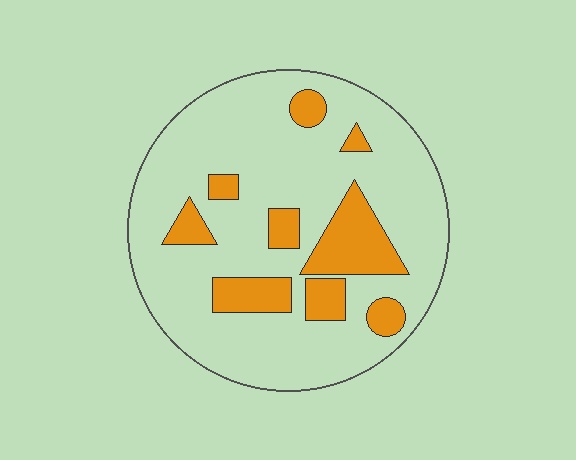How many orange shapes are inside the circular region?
9.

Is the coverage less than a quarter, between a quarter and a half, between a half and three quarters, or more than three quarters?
Less than a quarter.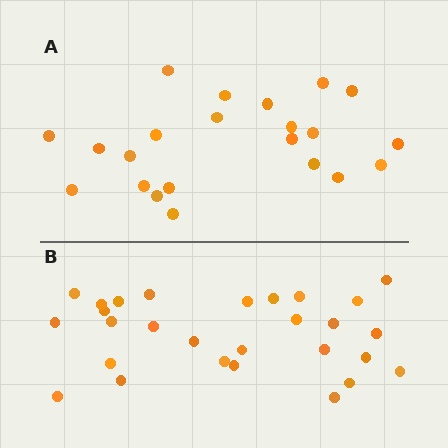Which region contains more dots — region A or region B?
Region B (the bottom region) has more dots.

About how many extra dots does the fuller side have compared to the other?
Region B has about 6 more dots than region A.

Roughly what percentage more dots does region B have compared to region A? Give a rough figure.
About 25% more.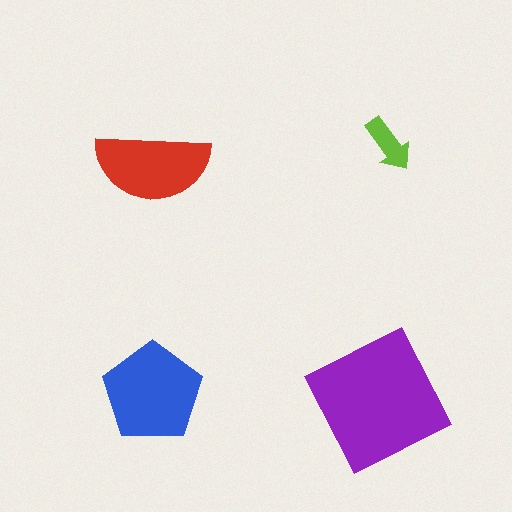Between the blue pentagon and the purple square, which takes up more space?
The purple square.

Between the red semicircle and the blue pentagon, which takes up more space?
The blue pentagon.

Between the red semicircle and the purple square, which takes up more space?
The purple square.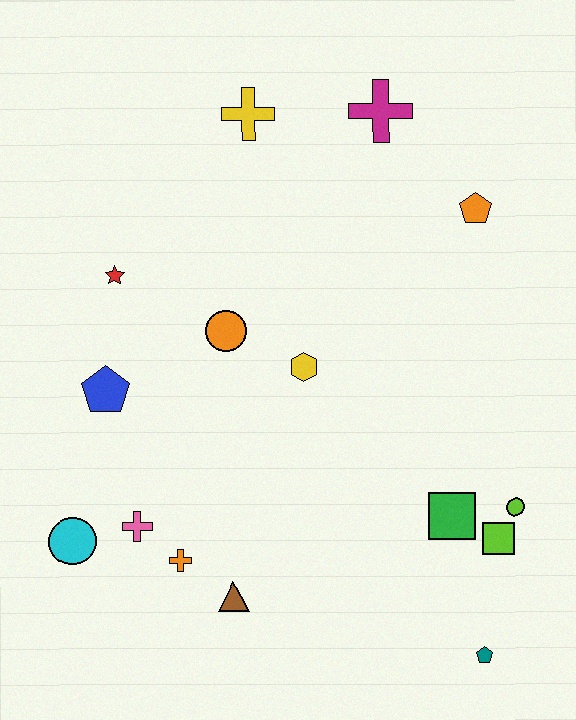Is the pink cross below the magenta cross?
Yes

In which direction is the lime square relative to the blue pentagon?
The lime square is to the right of the blue pentagon.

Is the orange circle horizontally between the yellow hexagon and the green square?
No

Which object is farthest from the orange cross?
The magenta cross is farthest from the orange cross.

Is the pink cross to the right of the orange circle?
No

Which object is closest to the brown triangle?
The orange cross is closest to the brown triangle.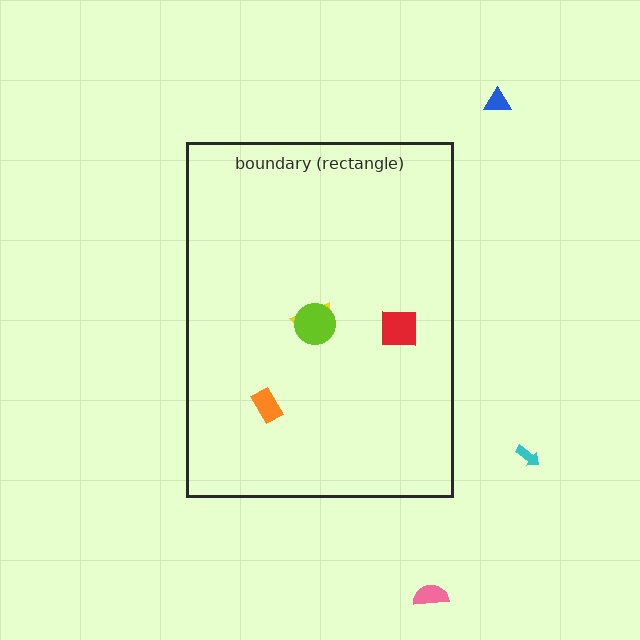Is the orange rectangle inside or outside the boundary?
Inside.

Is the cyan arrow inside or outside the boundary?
Outside.